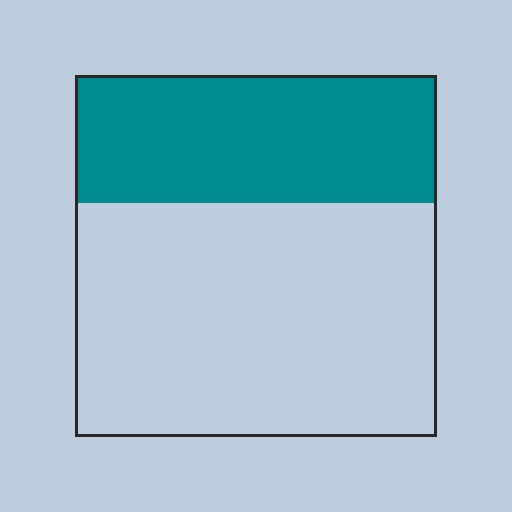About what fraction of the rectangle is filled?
About one third (1/3).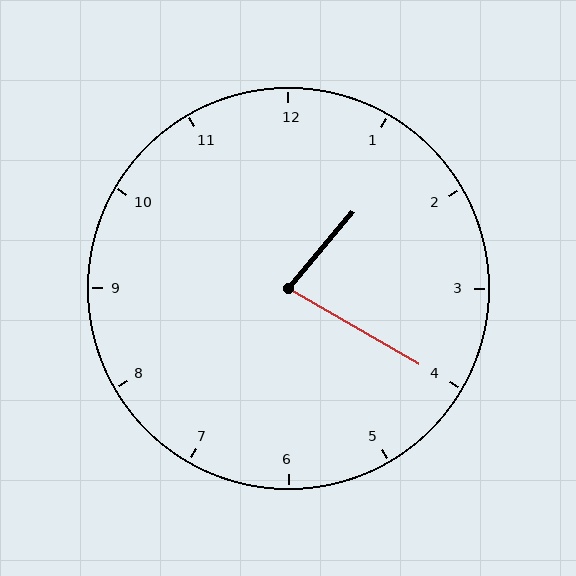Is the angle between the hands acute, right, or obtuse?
It is acute.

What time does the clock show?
1:20.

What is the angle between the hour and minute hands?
Approximately 80 degrees.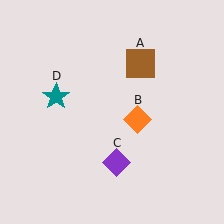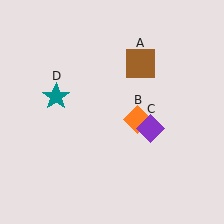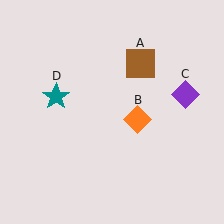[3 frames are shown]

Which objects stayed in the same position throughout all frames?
Brown square (object A) and orange diamond (object B) and teal star (object D) remained stationary.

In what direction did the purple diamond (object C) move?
The purple diamond (object C) moved up and to the right.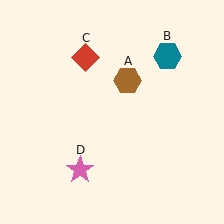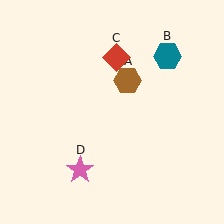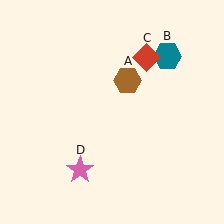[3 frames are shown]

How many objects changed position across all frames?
1 object changed position: red diamond (object C).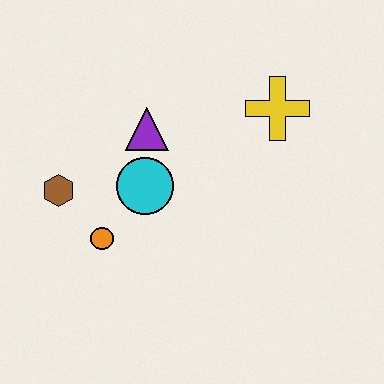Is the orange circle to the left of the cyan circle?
Yes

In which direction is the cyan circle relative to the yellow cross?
The cyan circle is to the left of the yellow cross.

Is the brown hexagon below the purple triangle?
Yes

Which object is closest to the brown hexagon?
The orange circle is closest to the brown hexagon.